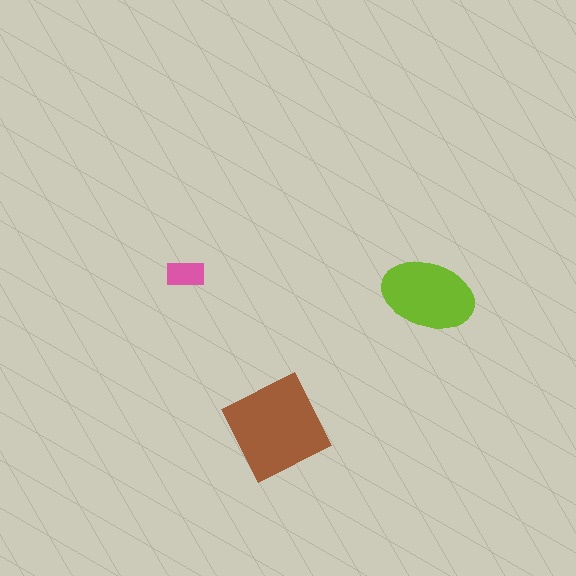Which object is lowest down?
The brown diamond is bottommost.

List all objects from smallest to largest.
The pink rectangle, the lime ellipse, the brown diamond.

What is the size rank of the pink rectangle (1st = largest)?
3rd.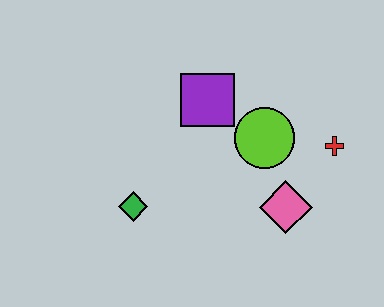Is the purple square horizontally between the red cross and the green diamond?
Yes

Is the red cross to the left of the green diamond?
No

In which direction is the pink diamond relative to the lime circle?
The pink diamond is below the lime circle.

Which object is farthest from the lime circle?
The green diamond is farthest from the lime circle.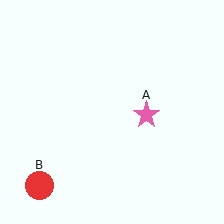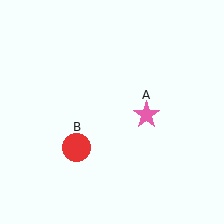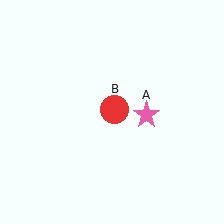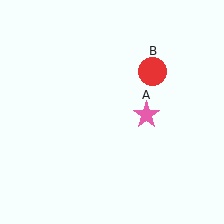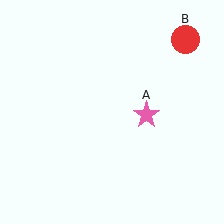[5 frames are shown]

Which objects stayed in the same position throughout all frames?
Pink star (object A) remained stationary.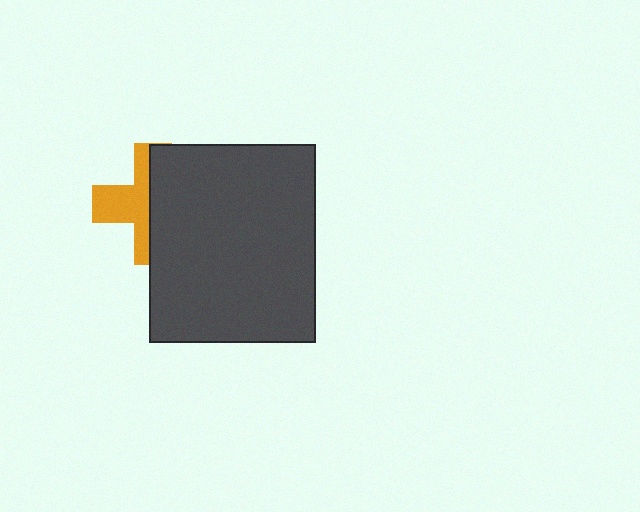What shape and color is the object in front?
The object in front is a dark gray rectangle.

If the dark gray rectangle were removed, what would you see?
You would see the complete orange cross.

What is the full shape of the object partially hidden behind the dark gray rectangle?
The partially hidden object is an orange cross.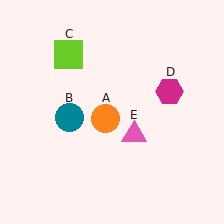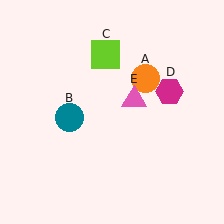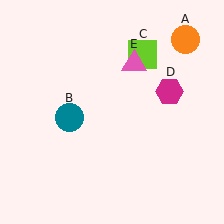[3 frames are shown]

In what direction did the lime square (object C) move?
The lime square (object C) moved right.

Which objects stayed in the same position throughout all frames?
Teal circle (object B) and magenta hexagon (object D) remained stationary.